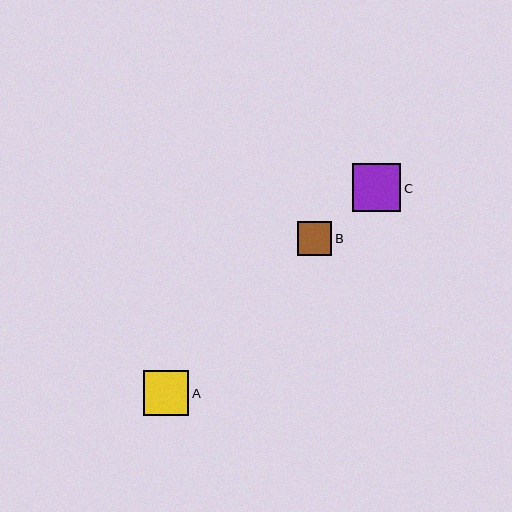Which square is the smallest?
Square B is the smallest with a size of approximately 34 pixels.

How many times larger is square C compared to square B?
Square C is approximately 1.4 times the size of square B.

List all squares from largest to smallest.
From largest to smallest: C, A, B.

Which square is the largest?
Square C is the largest with a size of approximately 48 pixels.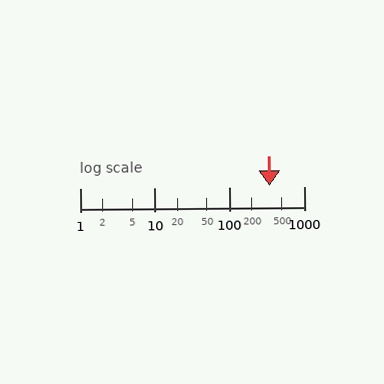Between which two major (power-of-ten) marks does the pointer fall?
The pointer is between 100 and 1000.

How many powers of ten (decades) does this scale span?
The scale spans 3 decades, from 1 to 1000.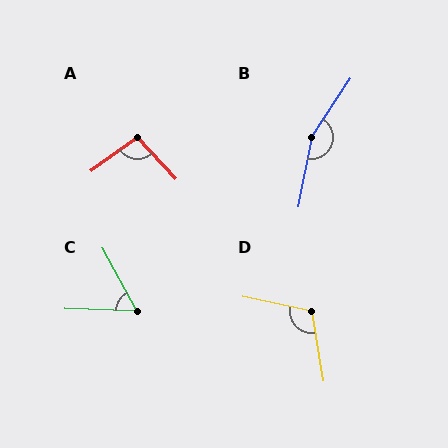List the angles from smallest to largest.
C (59°), A (97°), D (111°), B (157°).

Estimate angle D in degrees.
Approximately 111 degrees.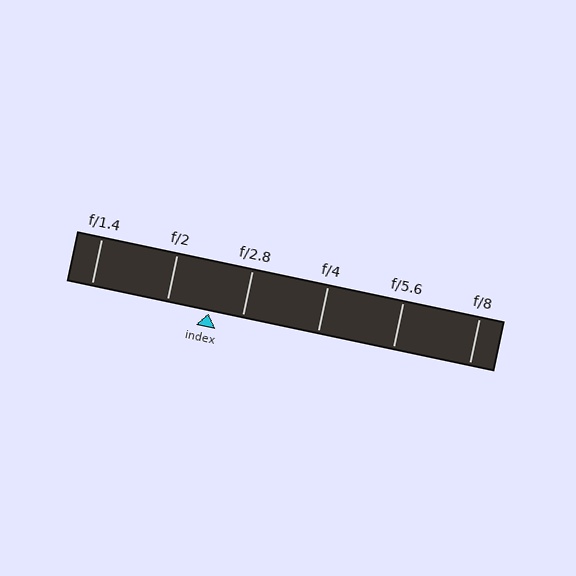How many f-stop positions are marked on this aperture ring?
There are 6 f-stop positions marked.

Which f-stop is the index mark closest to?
The index mark is closest to f/2.8.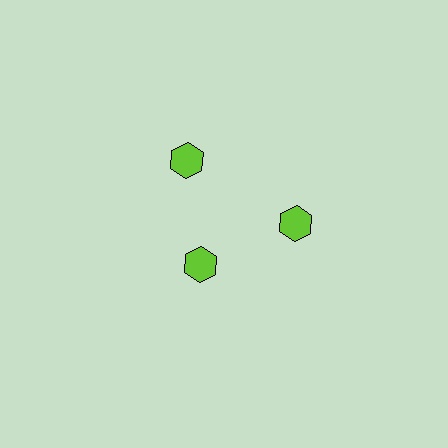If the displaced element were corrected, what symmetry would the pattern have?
It would have 3-fold rotational symmetry — the pattern would map onto itself every 120 degrees.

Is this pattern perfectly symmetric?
No. The 3 lime hexagons are arranged in a ring, but one element near the 7 o'clock position is pulled inward toward the center, breaking the 3-fold rotational symmetry.